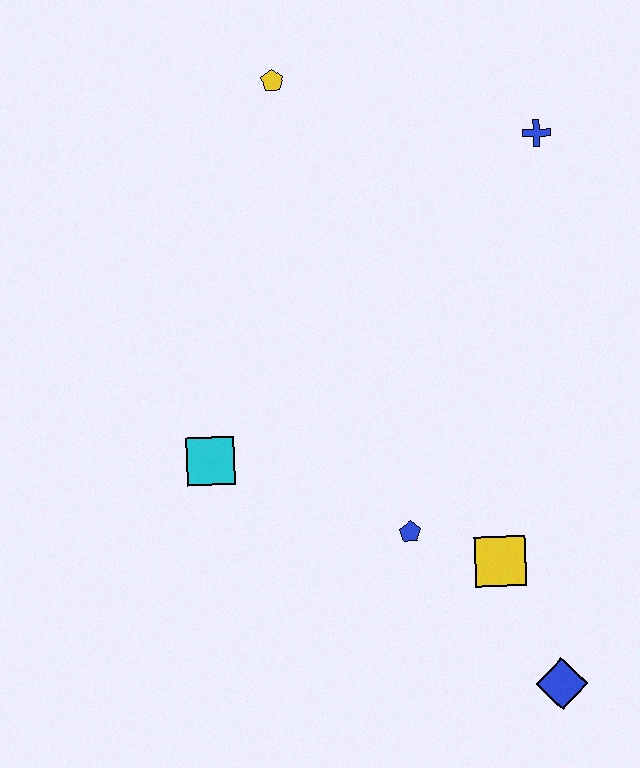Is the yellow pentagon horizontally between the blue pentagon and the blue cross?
No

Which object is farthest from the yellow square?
The yellow pentagon is farthest from the yellow square.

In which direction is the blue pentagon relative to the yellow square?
The blue pentagon is to the left of the yellow square.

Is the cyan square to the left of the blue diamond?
Yes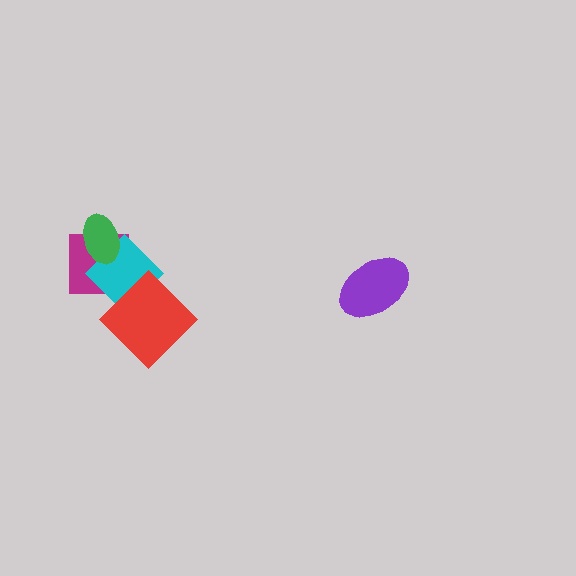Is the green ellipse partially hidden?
No, no other shape covers it.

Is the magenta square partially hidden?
Yes, it is partially covered by another shape.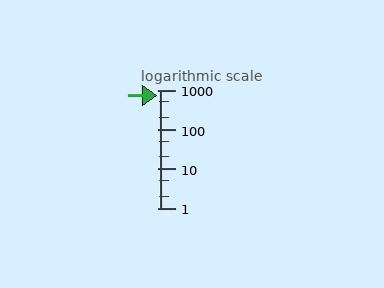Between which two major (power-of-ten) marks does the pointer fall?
The pointer is between 100 and 1000.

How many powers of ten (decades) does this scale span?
The scale spans 3 decades, from 1 to 1000.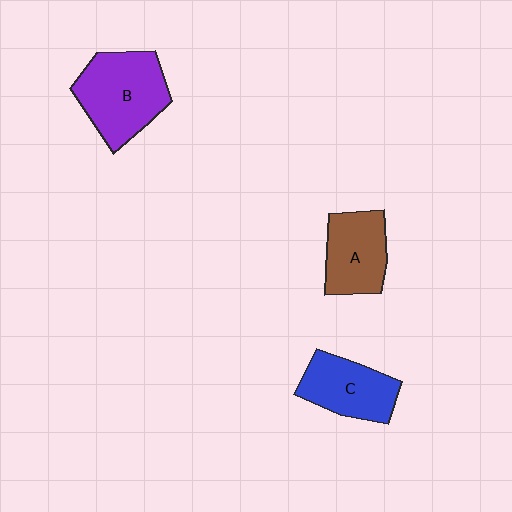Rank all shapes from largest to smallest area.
From largest to smallest: B (purple), C (blue), A (brown).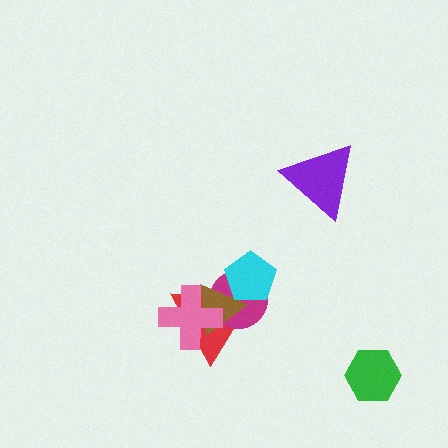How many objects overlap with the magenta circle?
4 objects overlap with the magenta circle.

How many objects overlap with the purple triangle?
0 objects overlap with the purple triangle.